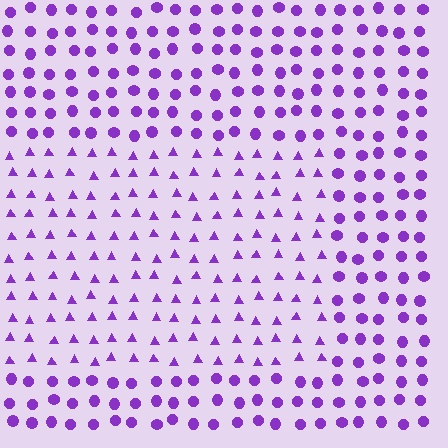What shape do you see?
I see a rectangle.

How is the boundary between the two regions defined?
The boundary is defined by a change in element shape: triangles inside vs. circles outside. All elements share the same color and spacing.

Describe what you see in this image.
The image is filled with small purple elements arranged in a uniform grid. A rectangle-shaped region contains triangles, while the surrounding area contains circles. The boundary is defined purely by the change in element shape.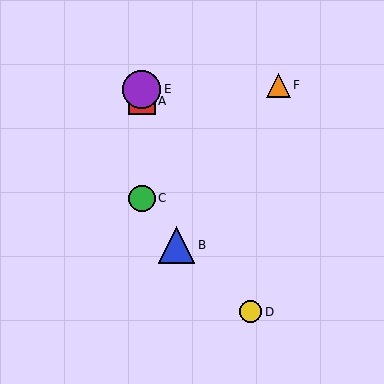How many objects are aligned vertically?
3 objects (A, C, E) are aligned vertically.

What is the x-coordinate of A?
Object A is at x≈142.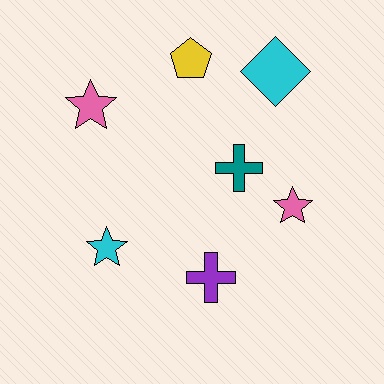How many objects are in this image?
There are 7 objects.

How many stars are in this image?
There are 3 stars.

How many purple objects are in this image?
There is 1 purple object.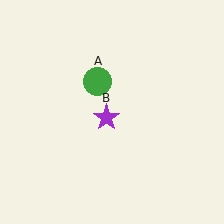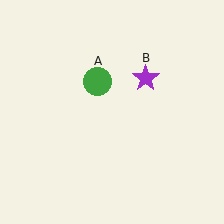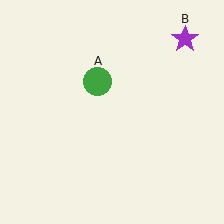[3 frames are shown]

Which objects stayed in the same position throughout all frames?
Green circle (object A) remained stationary.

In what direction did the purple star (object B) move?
The purple star (object B) moved up and to the right.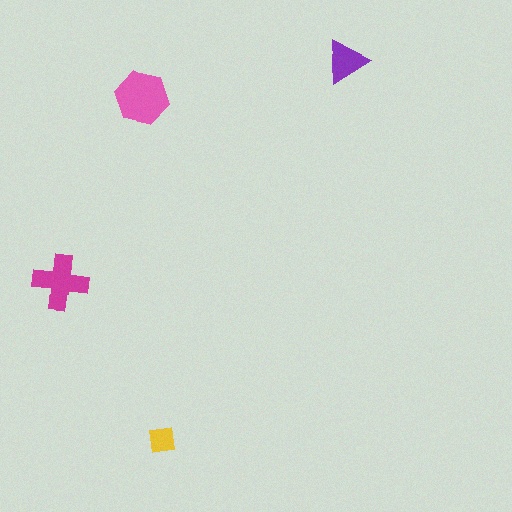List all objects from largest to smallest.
The pink hexagon, the magenta cross, the purple triangle, the yellow square.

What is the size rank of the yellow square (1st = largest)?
4th.